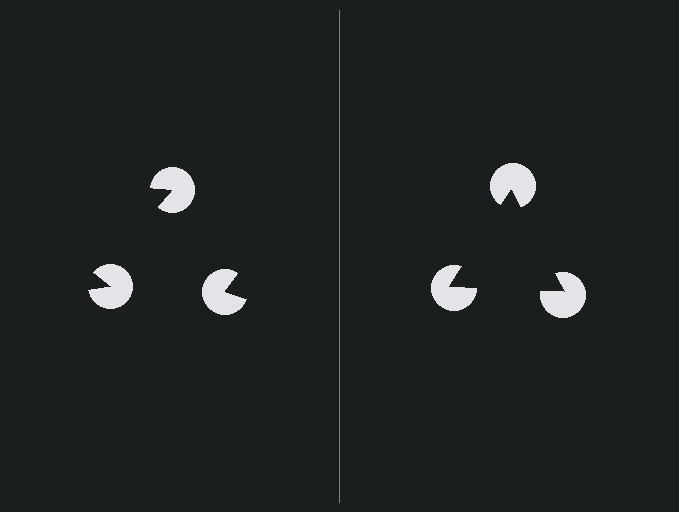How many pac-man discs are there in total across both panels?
6 — 3 on each side.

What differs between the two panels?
The pac-man discs are positioned identically on both sides; only the wedge orientations differ. On the right they align to a triangle; on the left they are misaligned.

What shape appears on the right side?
An illusory triangle.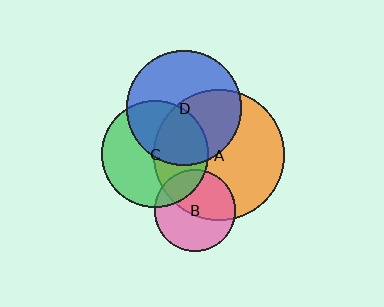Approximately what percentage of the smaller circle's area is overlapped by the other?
Approximately 20%.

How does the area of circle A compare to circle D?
Approximately 1.3 times.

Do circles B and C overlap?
Yes.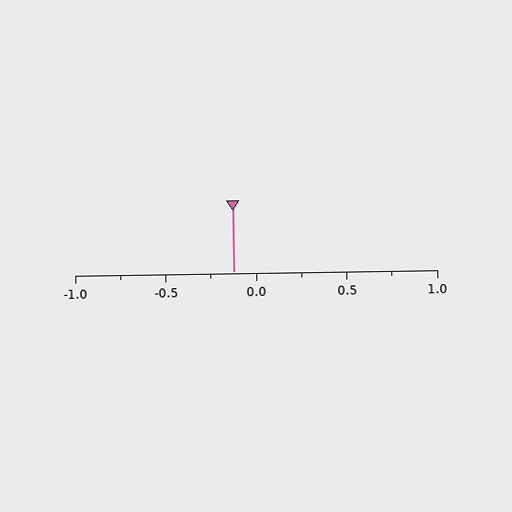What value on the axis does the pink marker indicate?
The marker indicates approximately -0.12.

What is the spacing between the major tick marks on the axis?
The major ticks are spaced 0.5 apart.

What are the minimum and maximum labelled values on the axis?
The axis runs from -1.0 to 1.0.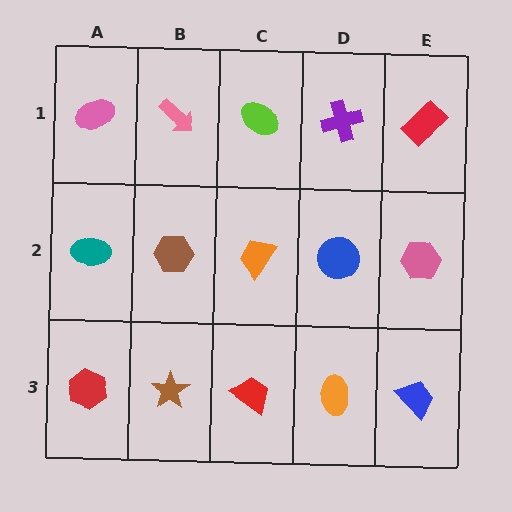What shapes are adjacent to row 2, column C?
A lime ellipse (row 1, column C), a red trapezoid (row 3, column C), a brown hexagon (row 2, column B), a blue circle (row 2, column D).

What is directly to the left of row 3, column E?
An orange ellipse.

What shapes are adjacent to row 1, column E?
A pink hexagon (row 2, column E), a purple cross (row 1, column D).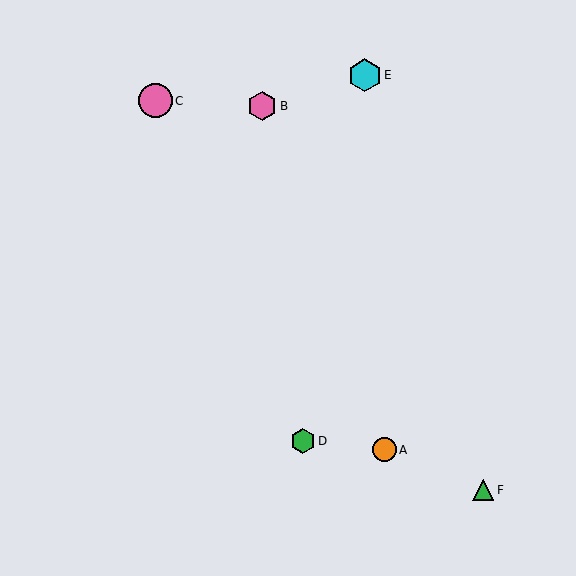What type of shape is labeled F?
Shape F is a green triangle.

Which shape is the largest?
The pink circle (labeled C) is the largest.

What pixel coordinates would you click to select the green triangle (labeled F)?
Click at (483, 490) to select the green triangle F.